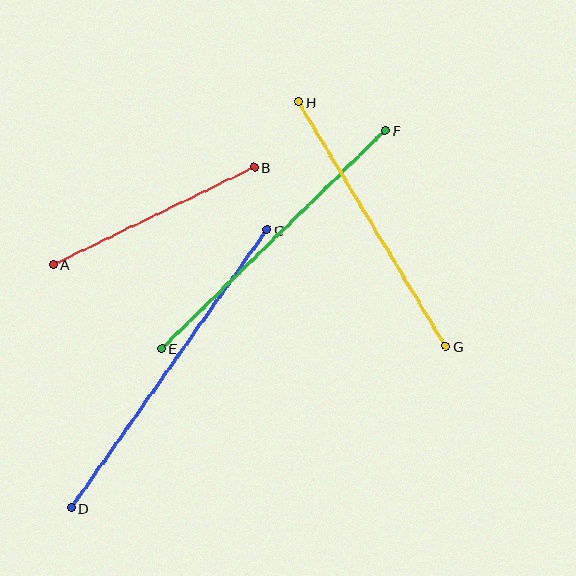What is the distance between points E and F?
The distance is approximately 312 pixels.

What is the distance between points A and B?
The distance is approximately 224 pixels.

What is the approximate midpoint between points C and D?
The midpoint is at approximately (169, 369) pixels.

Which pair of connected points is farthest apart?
Points C and D are farthest apart.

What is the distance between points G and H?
The distance is approximately 285 pixels.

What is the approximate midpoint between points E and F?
The midpoint is at approximately (273, 240) pixels.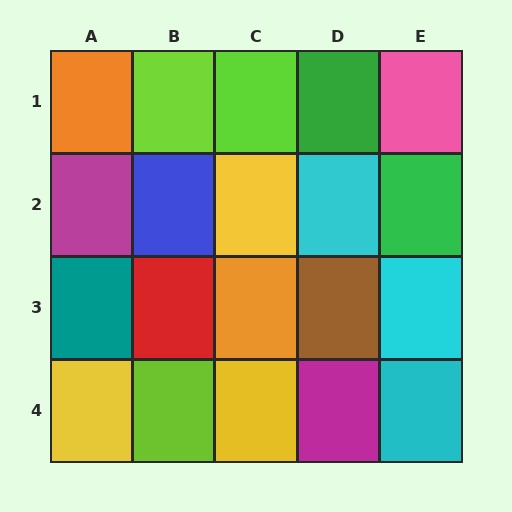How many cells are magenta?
2 cells are magenta.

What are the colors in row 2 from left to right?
Magenta, blue, yellow, cyan, green.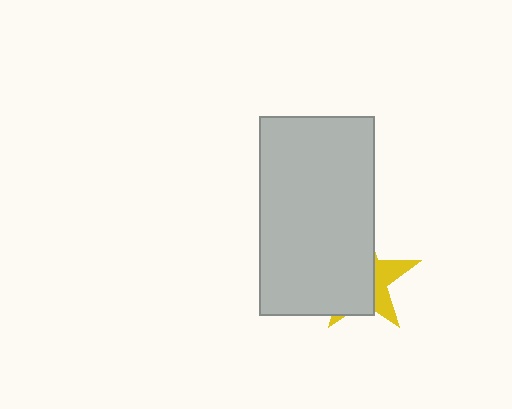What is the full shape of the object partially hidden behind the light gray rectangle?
The partially hidden object is a yellow star.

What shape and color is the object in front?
The object in front is a light gray rectangle.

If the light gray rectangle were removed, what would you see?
You would see the complete yellow star.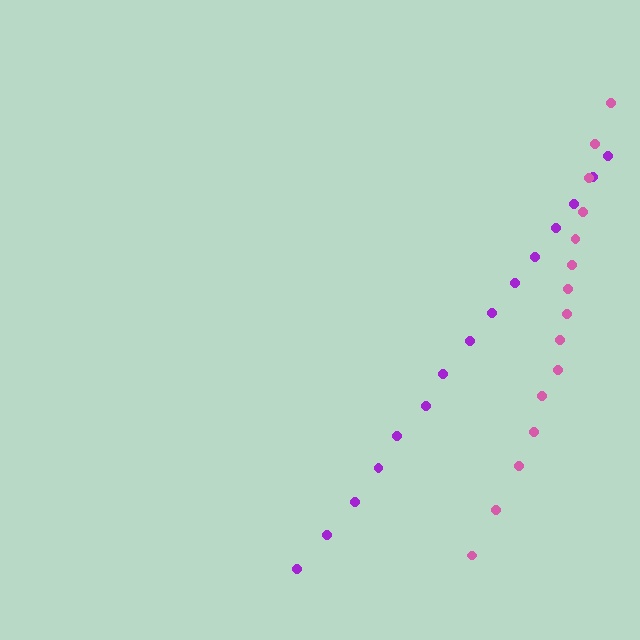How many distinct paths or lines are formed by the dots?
There are 2 distinct paths.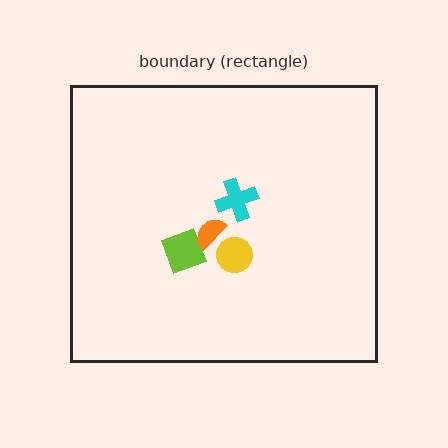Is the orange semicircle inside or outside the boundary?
Inside.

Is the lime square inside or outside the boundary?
Inside.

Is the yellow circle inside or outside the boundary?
Inside.